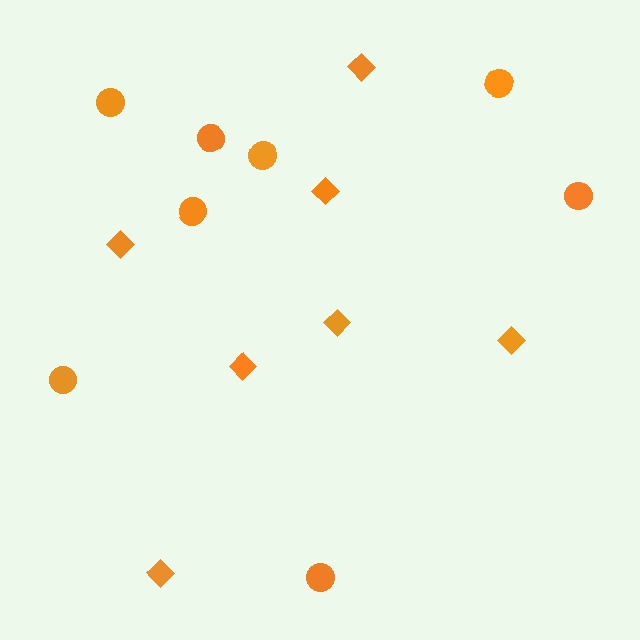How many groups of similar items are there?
There are 2 groups: one group of circles (8) and one group of diamonds (7).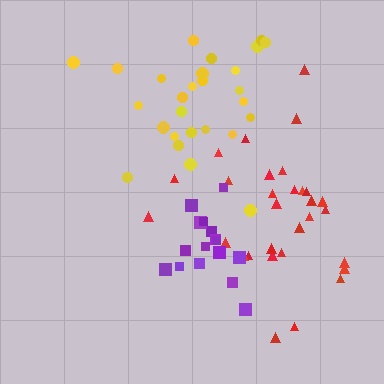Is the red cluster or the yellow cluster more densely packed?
Yellow.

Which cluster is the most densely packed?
Purple.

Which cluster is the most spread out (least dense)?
Red.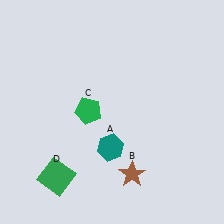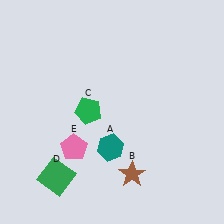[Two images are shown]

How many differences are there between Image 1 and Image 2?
There is 1 difference between the two images.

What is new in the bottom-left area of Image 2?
A pink pentagon (E) was added in the bottom-left area of Image 2.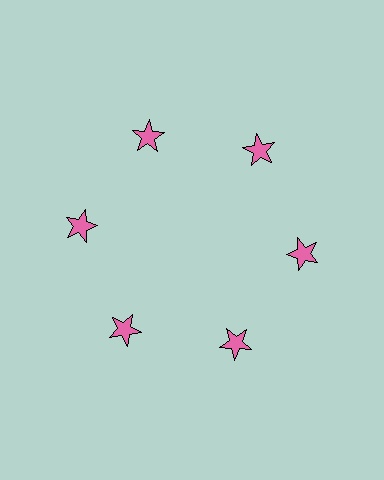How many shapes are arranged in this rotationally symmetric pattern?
There are 6 shapes, arranged in 6 groups of 1.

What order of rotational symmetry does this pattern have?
This pattern has 6-fold rotational symmetry.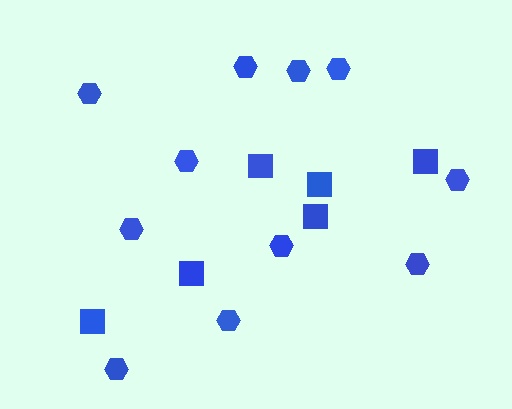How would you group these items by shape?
There are 2 groups: one group of squares (6) and one group of hexagons (11).